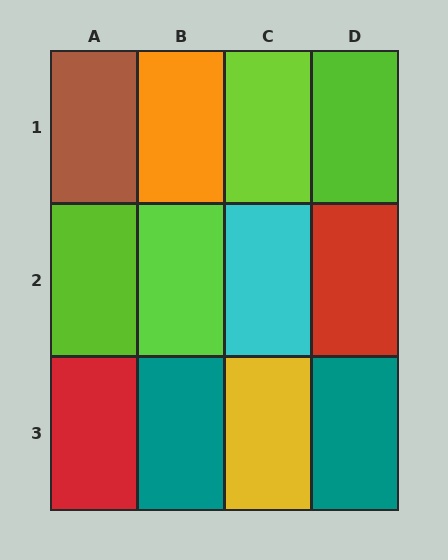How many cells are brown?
1 cell is brown.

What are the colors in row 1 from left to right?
Brown, orange, lime, lime.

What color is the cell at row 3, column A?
Red.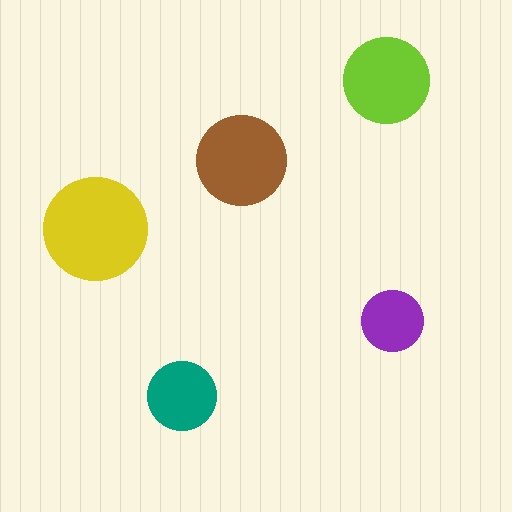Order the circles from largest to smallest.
the yellow one, the brown one, the lime one, the teal one, the purple one.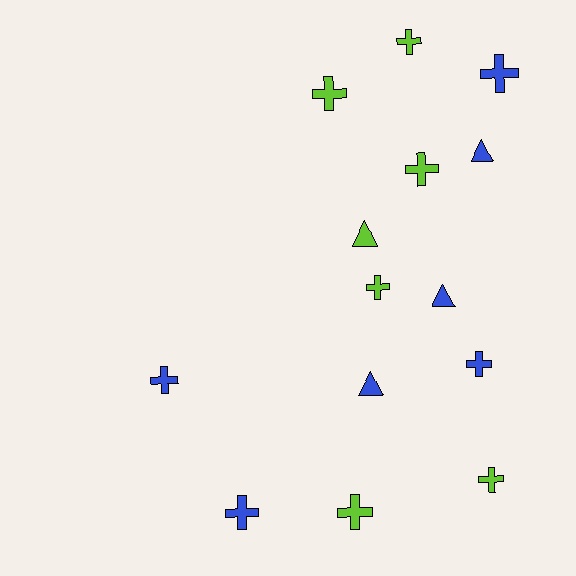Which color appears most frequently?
Blue, with 7 objects.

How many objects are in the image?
There are 14 objects.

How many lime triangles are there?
There is 1 lime triangle.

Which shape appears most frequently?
Cross, with 10 objects.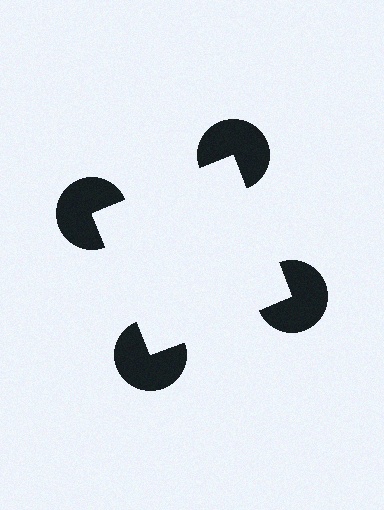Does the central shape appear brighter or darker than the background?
It typically appears slightly brighter than the background, even though no actual brightness change is drawn.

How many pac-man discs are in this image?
There are 4 — one at each vertex of the illusory square.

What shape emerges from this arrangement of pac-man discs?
An illusory square — its edges are inferred from the aligned wedge cuts in the pac-man discs, not physically drawn.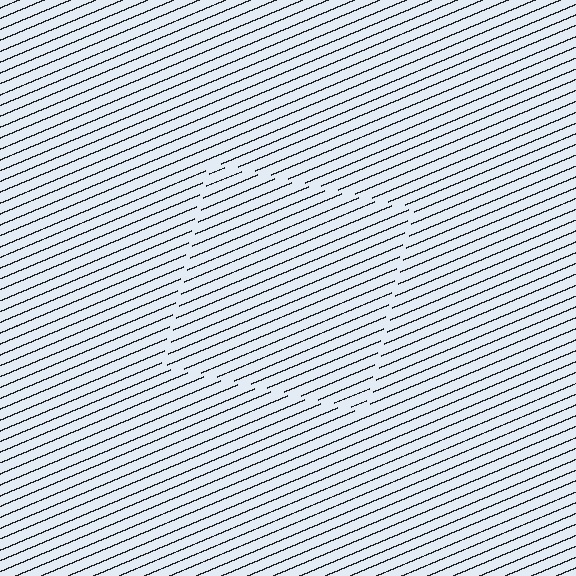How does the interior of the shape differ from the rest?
The interior of the shape contains the same grating, shifted by half a period — the contour is defined by the phase discontinuity where line-ends from the inner and outer gratings abut.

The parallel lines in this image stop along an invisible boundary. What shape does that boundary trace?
An illusory square. The interior of the shape contains the same grating, shifted by half a period — the contour is defined by the phase discontinuity where line-ends from the inner and outer gratings abut.